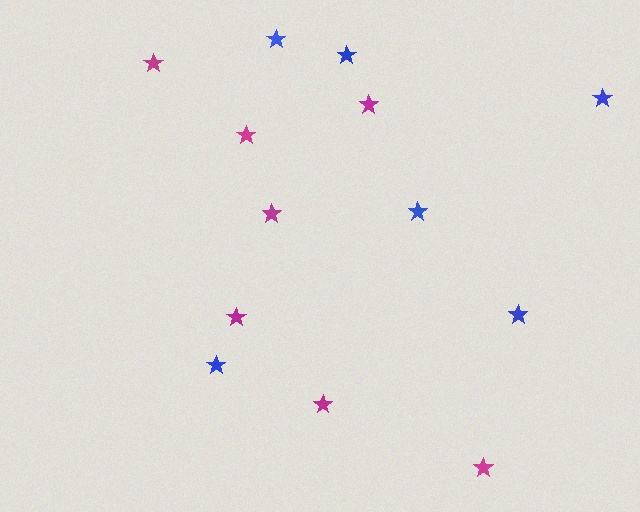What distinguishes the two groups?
There are 2 groups: one group of magenta stars (7) and one group of blue stars (6).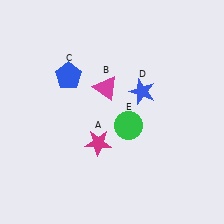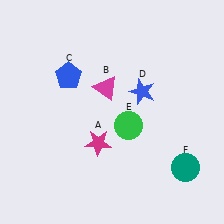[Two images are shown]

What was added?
A teal circle (F) was added in Image 2.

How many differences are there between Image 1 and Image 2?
There is 1 difference between the two images.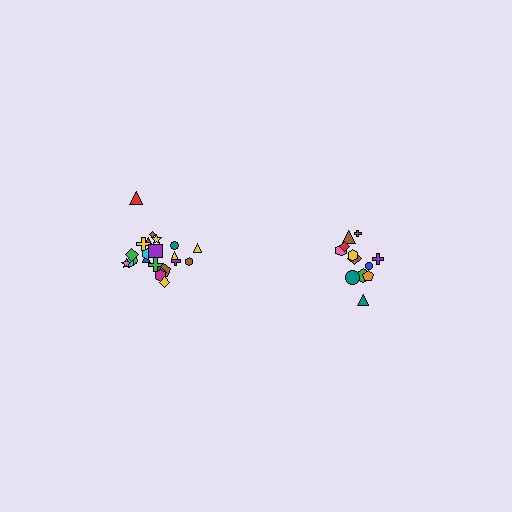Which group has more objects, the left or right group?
The left group.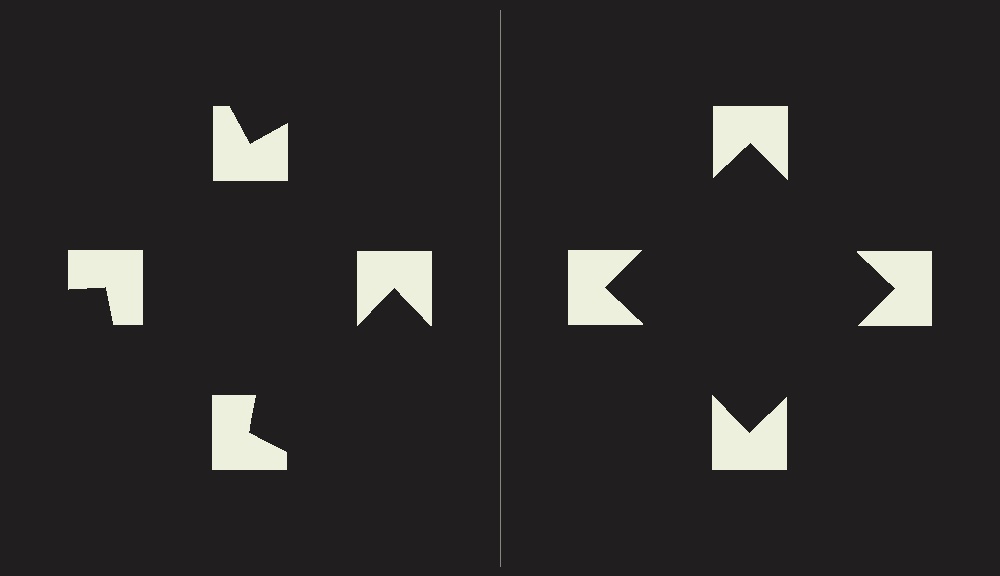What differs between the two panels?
The notched squares are positioned identically on both sides; only the wedge orientations differ. On the right they align to a square; on the left they are misaligned.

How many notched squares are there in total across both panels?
8 — 4 on each side.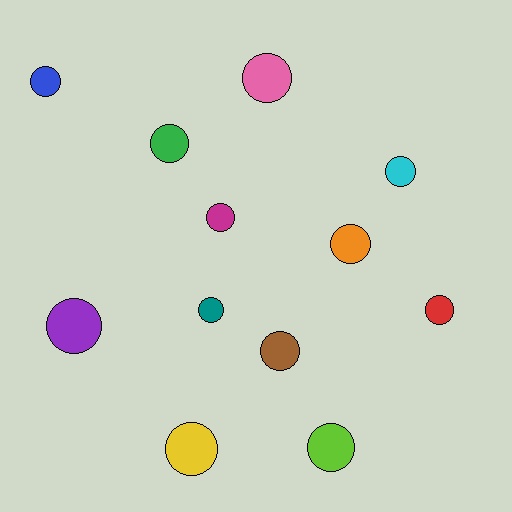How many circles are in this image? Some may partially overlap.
There are 12 circles.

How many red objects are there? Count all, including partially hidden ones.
There is 1 red object.